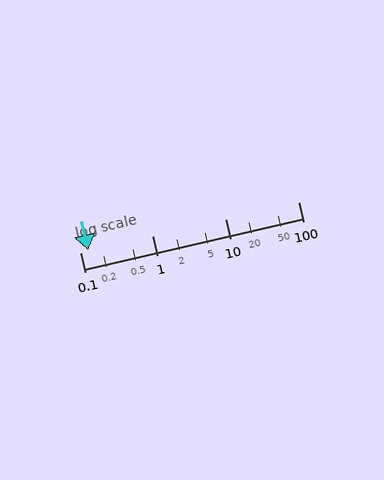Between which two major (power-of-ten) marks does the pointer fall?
The pointer is between 0.1 and 1.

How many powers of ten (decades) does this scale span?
The scale spans 3 decades, from 0.1 to 100.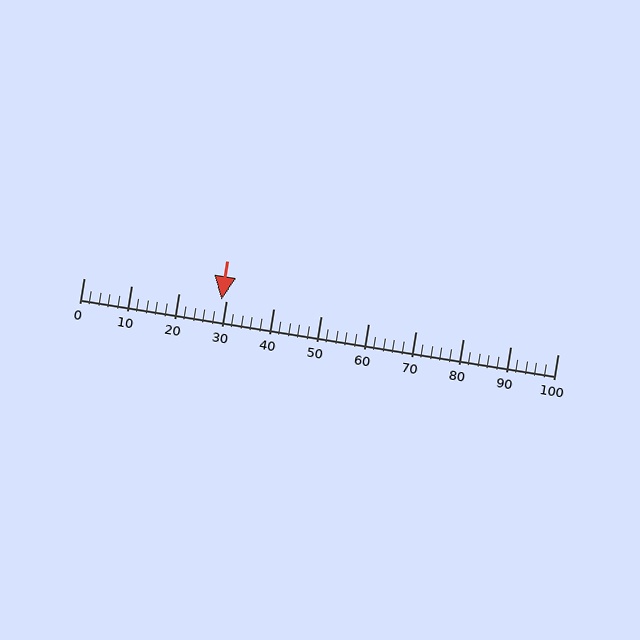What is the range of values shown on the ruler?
The ruler shows values from 0 to 100.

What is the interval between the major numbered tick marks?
The major tick marks are spaced 10 units apart.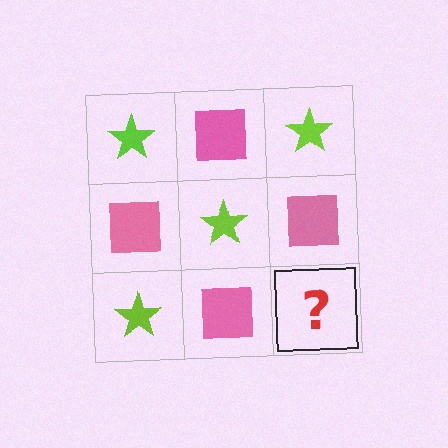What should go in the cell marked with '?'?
The missing cell should contain a lime star.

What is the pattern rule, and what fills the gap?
The rule is that it alternates lime star and pink square in a checkerboard pattern. The gap should be filled with a lime star.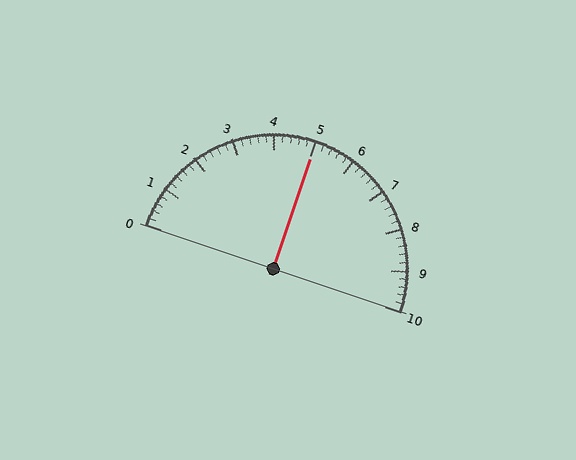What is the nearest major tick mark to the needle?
The nearest major tick mark is 5.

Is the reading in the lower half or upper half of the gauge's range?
The reading is in the upper half of the range (0 to 10).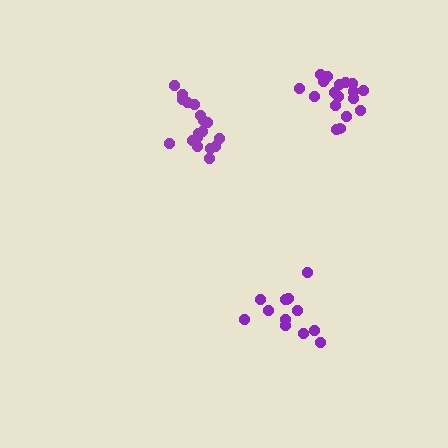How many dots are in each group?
Group 1: 13 dots, Group 2: 18 dots, Group 3: 18 dots (49 total).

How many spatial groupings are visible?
There are 3 spatial groupings.